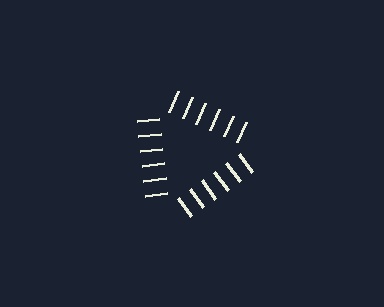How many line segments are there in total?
18 — 6 along each of the 3 edges.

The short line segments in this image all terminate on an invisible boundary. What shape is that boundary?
An illusory triangle — the line segments terminate on its edges but no continuous stroke is drawn.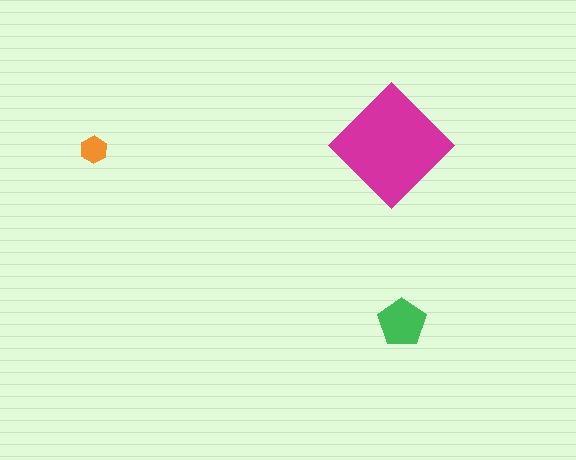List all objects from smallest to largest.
The orange hexagon, the green pentagon, the magenta diamond.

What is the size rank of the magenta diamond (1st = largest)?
1st.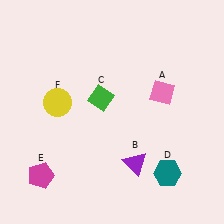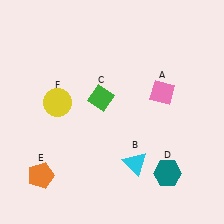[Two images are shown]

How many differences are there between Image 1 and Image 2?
There are 2 differences between the two images.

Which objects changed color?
B changed from purple to cyan. E changed from magenta to orange.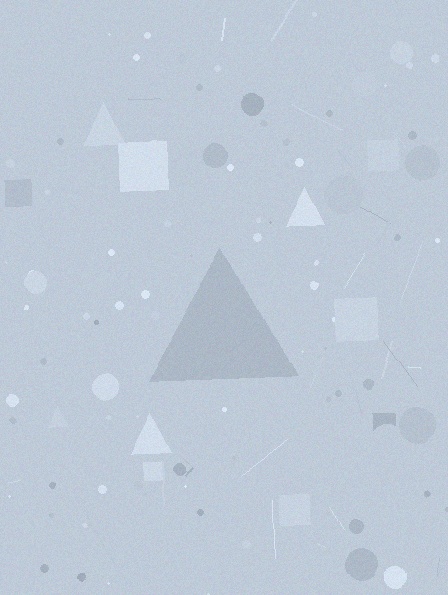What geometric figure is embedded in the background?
A triangle is embedded in the background.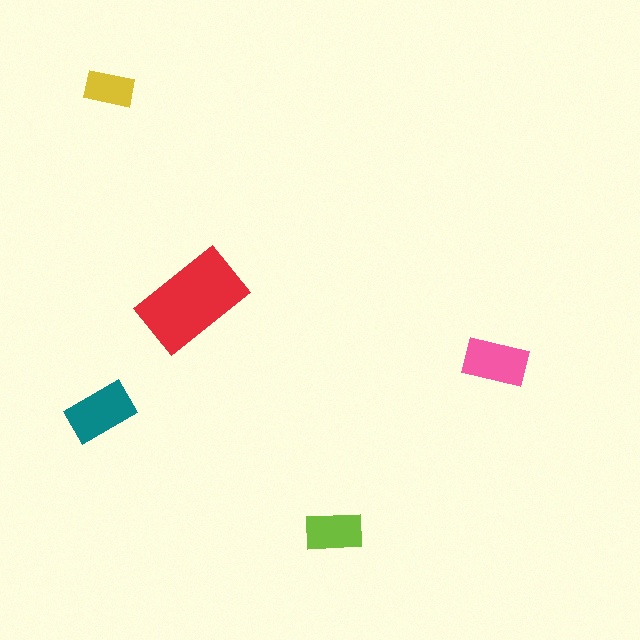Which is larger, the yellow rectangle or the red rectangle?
The red one.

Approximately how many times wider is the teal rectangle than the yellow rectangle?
About 1.5 times wider.